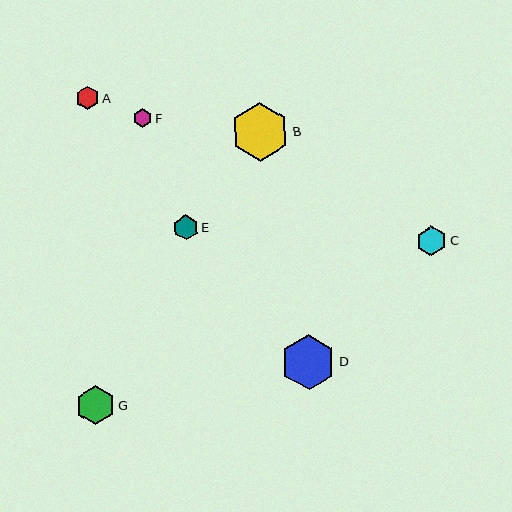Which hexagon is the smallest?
Hexagon F is the smallest with a size of approximately 19 pixels.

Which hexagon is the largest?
Hexagon B is the largest with a size of approximately 58 pixels.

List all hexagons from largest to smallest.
From largest to smallest: B, D, G, C, E, A, F.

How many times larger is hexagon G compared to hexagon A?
Hexagon G is approximately 1.7 times the size of hexagon A.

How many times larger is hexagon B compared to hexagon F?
Hexagon B is approximately 3.1 times the size of hexagon F.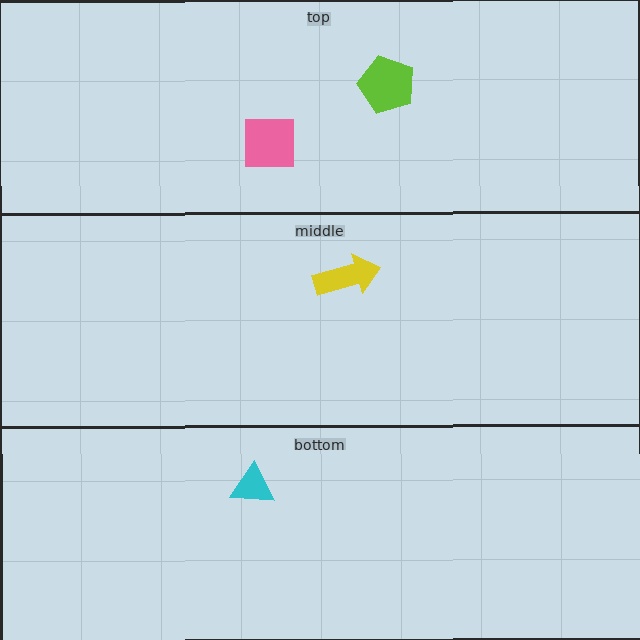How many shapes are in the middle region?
1.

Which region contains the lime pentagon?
The top region.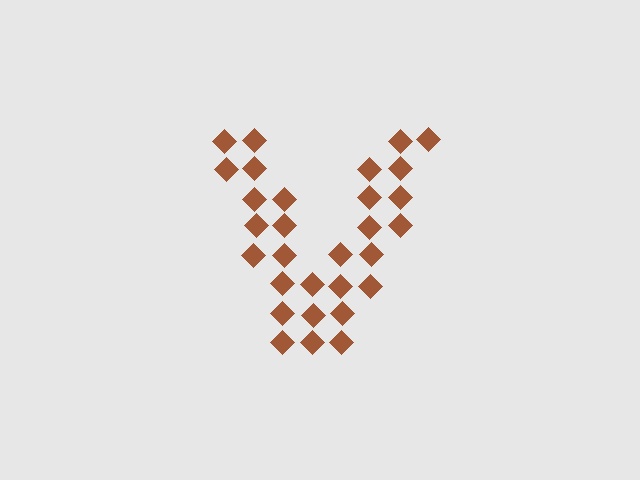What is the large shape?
The large shape is the letter V.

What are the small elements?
The small elements are diamonds.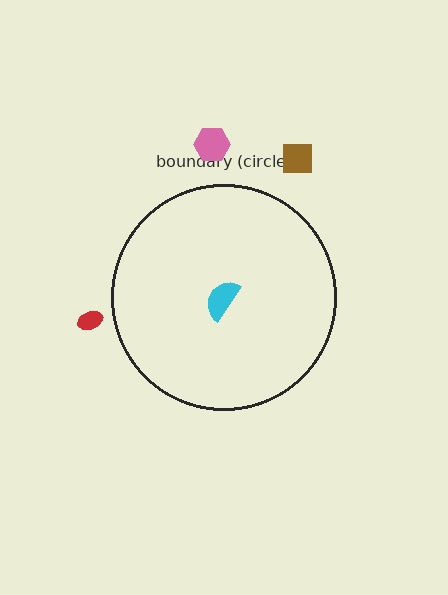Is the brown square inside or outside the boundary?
Outside.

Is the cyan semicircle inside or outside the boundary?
Inside.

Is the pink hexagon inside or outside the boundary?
Outside.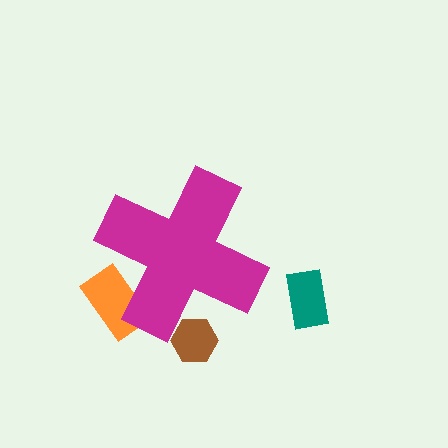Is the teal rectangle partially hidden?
No, the teal rectangle is fully visible.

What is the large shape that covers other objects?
A magenta cross.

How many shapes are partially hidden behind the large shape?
2 shapes are partially hidden.